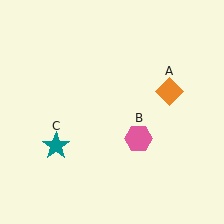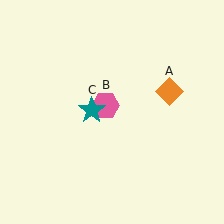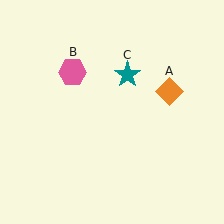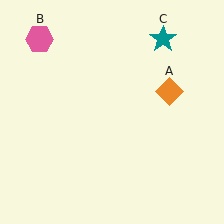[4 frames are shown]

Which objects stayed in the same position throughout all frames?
Orange diamond (object A) remained stationary.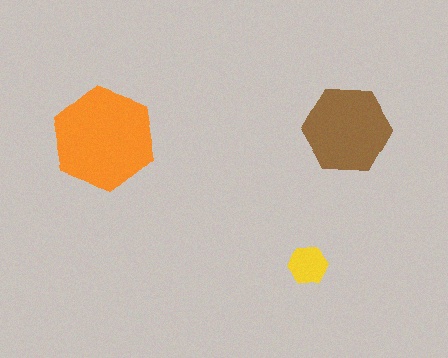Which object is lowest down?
The yellow hexagon is bottommost.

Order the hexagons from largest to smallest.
the orange one, the brown one, the yellow one.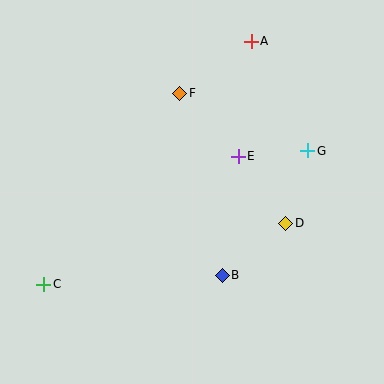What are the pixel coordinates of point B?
Point B is at (222, 275).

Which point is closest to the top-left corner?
Point F is closest to the top-left corner.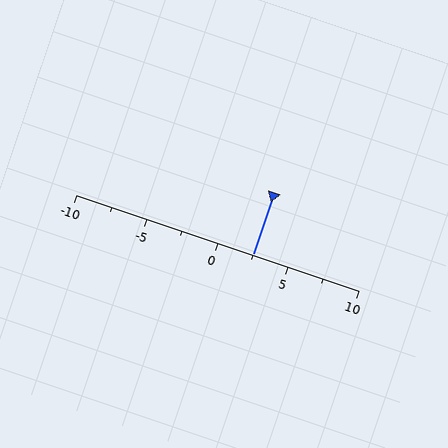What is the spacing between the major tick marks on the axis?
The major ticks are spaced 5 apart.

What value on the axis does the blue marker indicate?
The marker indicates approximately 2.5.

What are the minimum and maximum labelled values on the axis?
The axis runs from -10 to 10.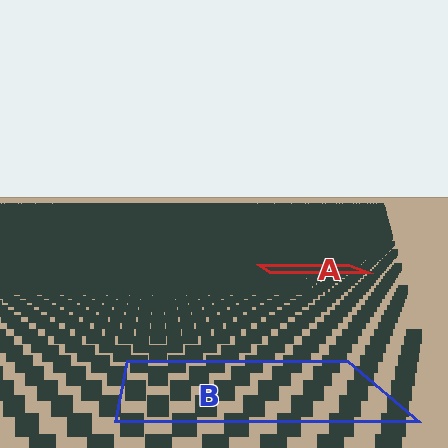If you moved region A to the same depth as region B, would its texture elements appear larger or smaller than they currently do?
They would appear larger. At a closer depth, the same texture elements are projected at a bigger on-screen size.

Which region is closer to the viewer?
Region B is closer. The texture elements there are larger and more spread out.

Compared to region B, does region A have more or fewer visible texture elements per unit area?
Region A has more texture elements per unit area — they are packed more densely because it is farther away.